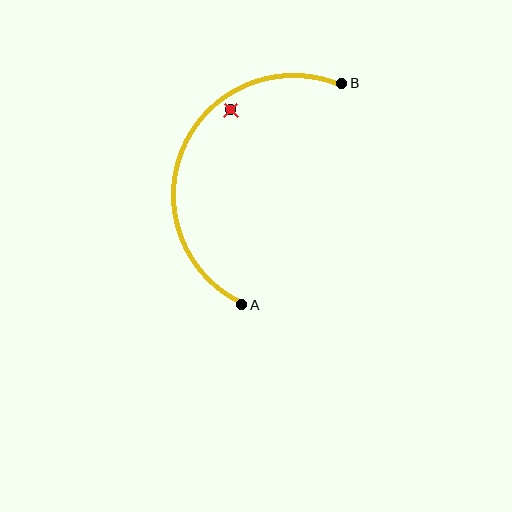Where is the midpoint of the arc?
The arc midpoint is the point on the curve farthest from the straight line joining A and B. It sits to the left of that line.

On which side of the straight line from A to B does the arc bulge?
The arc bulges to the left of the straight line connecting A and B.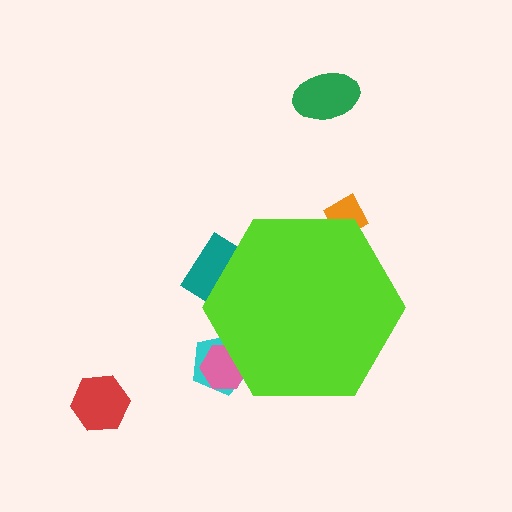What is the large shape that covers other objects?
A lime hexagon.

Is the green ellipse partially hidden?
No, the green ellipse is fully visible.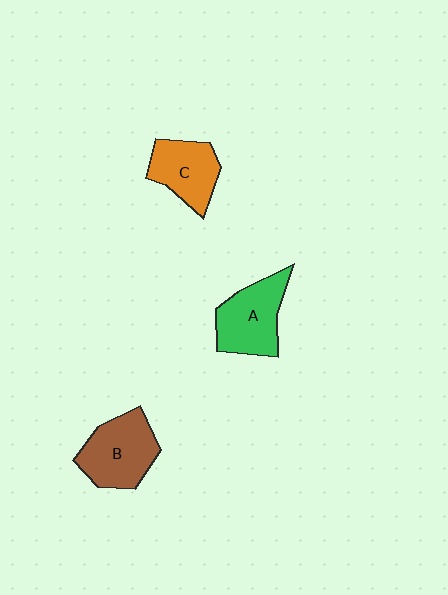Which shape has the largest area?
Shape B (brown).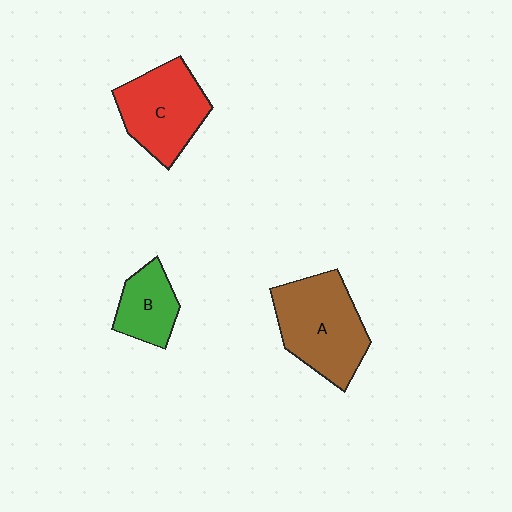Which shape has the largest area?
Shape A (brown).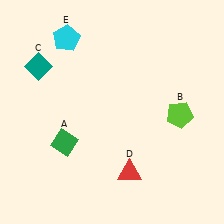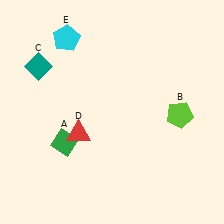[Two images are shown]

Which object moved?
The red triangle (D) moved left.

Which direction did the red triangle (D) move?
The red triangle (D) moved left.